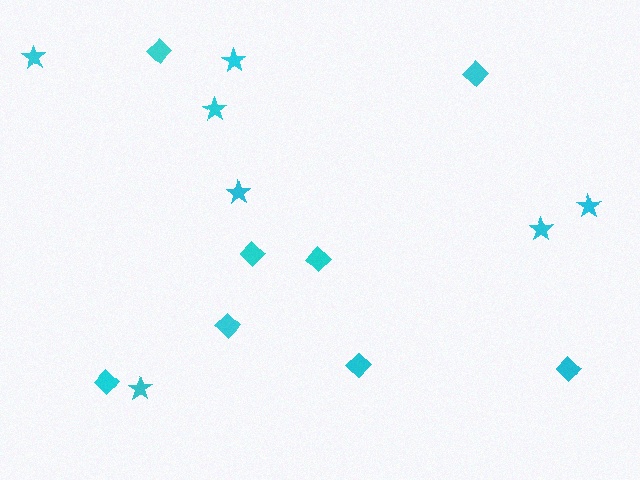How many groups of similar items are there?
There are 2 groups: one group of diamonds (8) and one group of stars (7).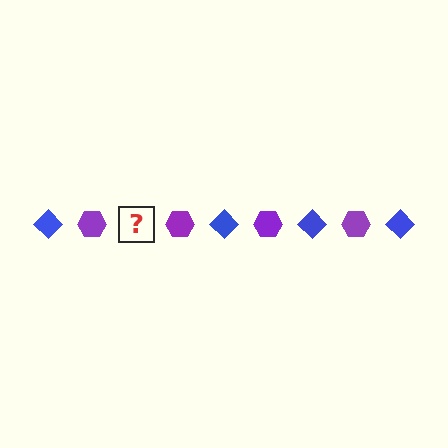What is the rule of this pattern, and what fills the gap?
The rule is that the pattern alternates between blue diamond and purple hexagon. The gap should be filled with a blue diamond.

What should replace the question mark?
The question mark should be replaced with a blue diamond.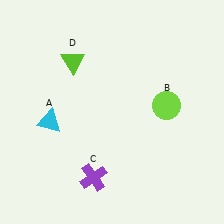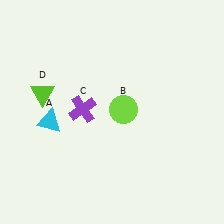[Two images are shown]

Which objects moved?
The objects that moved are: the lime circle (B), the purple cross (C), the lime triangle (D).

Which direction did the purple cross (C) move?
The purple cross (C) moved up.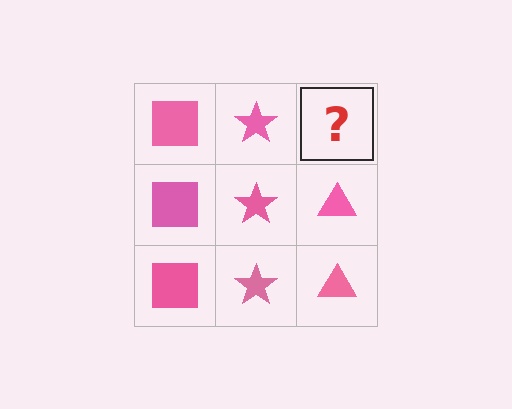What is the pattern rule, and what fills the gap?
The rule is that each column has a consistent shape. The gap should be filled with a pink triangle.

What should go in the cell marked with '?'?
The missing cell should contain a pink triangle.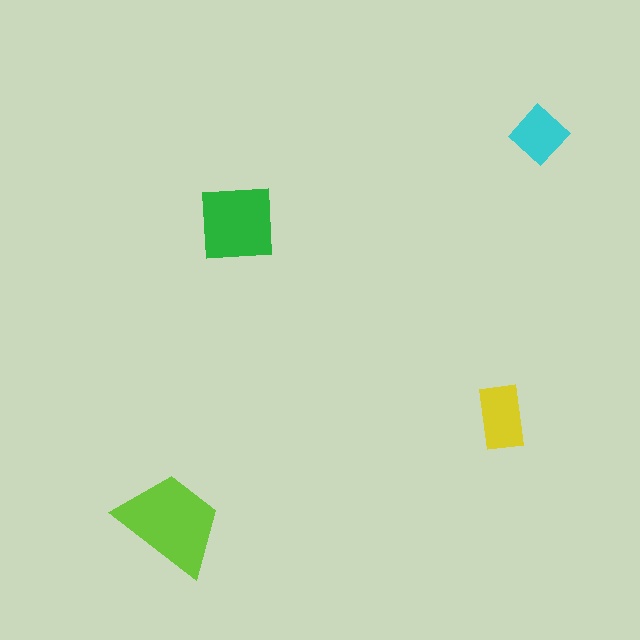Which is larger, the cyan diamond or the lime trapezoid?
The lime trapezoid.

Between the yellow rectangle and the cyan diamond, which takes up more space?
The yellow rectangle.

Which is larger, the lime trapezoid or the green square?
The lime trapezoid.